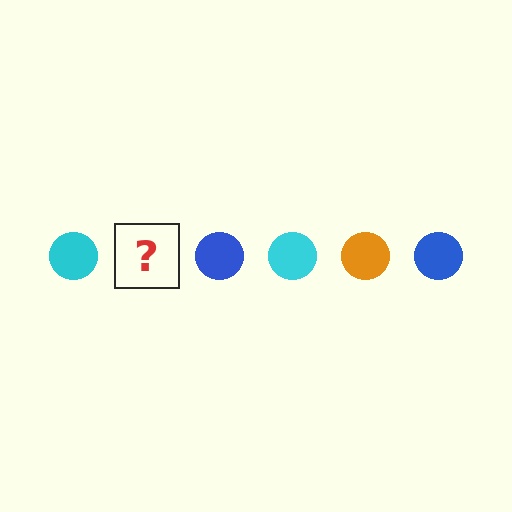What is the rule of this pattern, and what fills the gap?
The rule is that the pattern cycles through cyan, orange, blue circles. The gap should be filled with an orange circle.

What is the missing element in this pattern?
The missing element is an orange circle.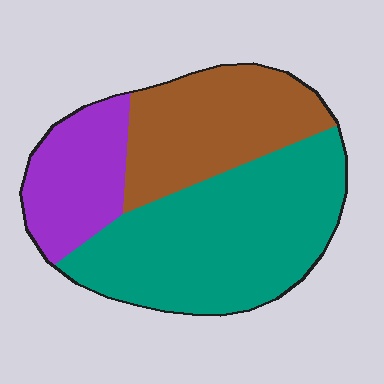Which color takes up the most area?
Teal, at roughly 50%.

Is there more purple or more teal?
Teal.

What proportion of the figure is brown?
Brown covers roughly 30% of the figure.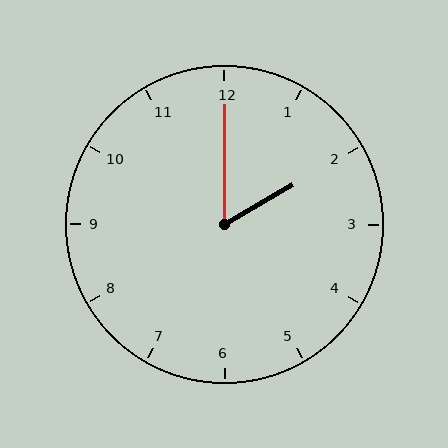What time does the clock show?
2:00.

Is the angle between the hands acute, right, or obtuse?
It is acute.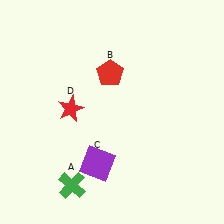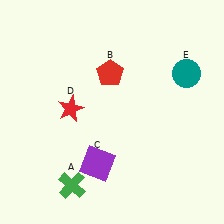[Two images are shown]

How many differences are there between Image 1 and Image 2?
There is 1 difference between the two images.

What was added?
A teal circle (E) was added in Image 2.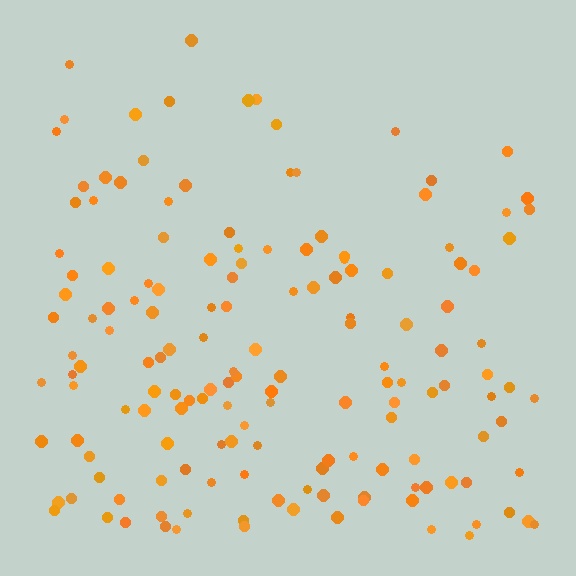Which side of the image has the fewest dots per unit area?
The top.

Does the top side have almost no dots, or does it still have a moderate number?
Still a moderate number, just noticeably fewer than the bottom.